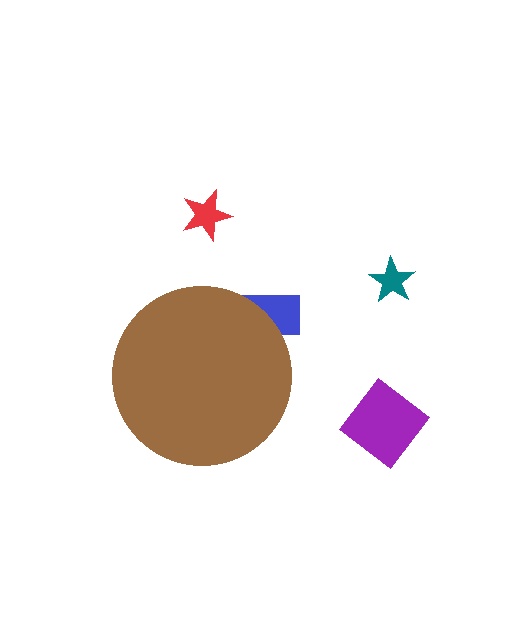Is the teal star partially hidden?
No, the teal star is fully visible.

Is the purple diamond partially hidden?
No, the purple diamond is fully visible.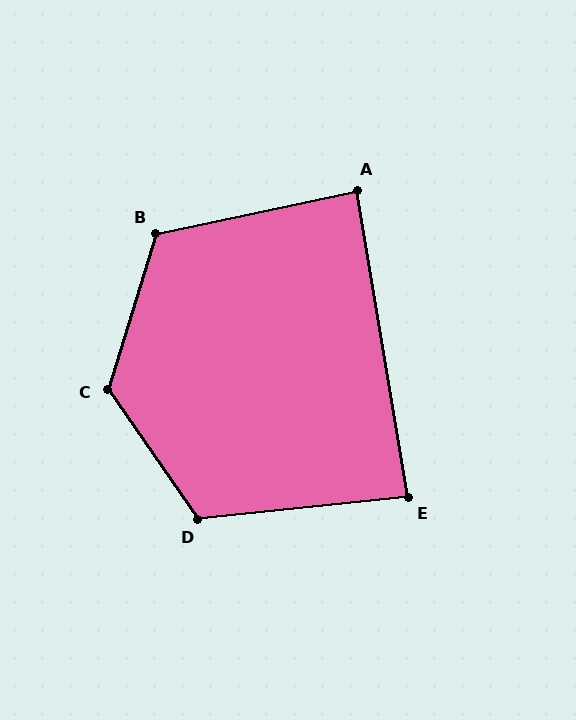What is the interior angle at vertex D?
Approximately 119 degrees (obtuse).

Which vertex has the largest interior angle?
C, at approximately 128 degrees.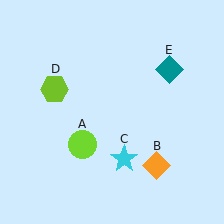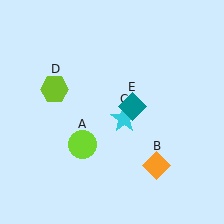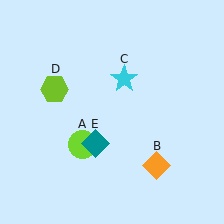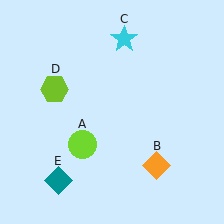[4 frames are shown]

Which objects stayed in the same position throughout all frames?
Lime circle (object A) and orange diamond (object B) and lime hexagon (object D) remained stationary.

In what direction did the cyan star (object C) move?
The cyan star (object C) moved up.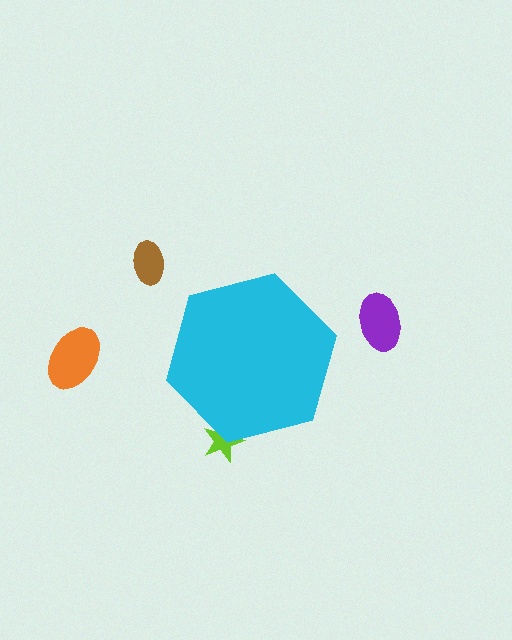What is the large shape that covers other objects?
A cyan hexagon.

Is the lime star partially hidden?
Yes, the lime star is partially hidden behind the cyan hexagon.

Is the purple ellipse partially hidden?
No, the purple ellipse is fully visible.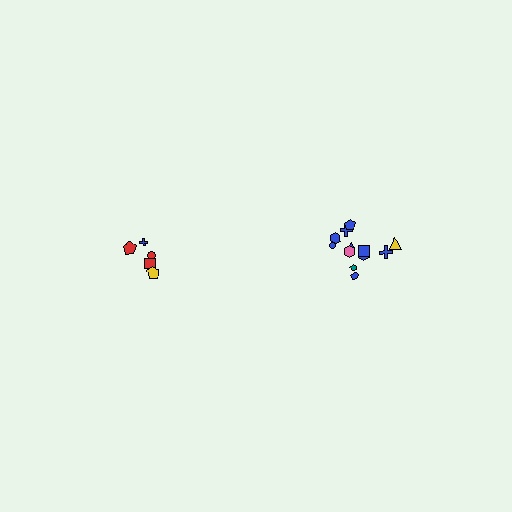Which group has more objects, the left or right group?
The right group.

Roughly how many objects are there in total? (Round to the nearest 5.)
Roughly 15 objects in total.